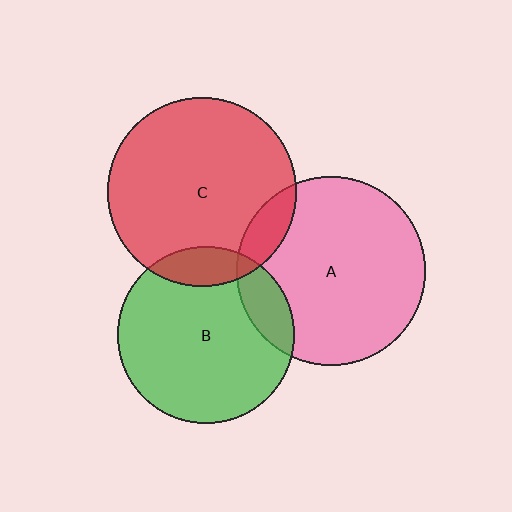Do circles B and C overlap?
Yes.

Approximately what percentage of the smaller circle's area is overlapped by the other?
Approximately 15%.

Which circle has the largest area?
Circle C (red).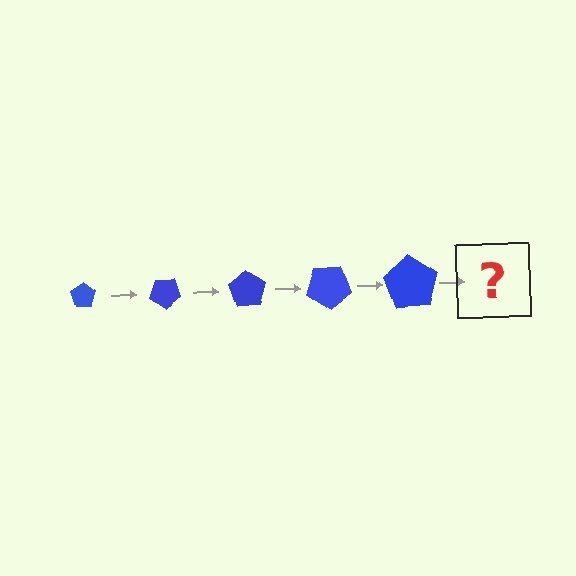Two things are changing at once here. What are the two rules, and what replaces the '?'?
The two rules are that the pentagon grows larger each step and it rotates 35 degrees each step. The '?' should be a pentagon, larger than the previous one and rotated 175 degrees from the start.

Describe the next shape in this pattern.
It should be a pentagon, larger than the previous one and rotated 175 degrees from the start.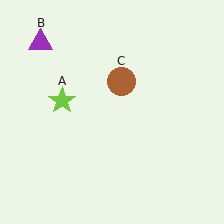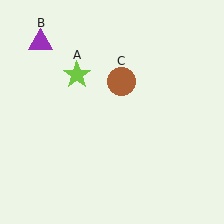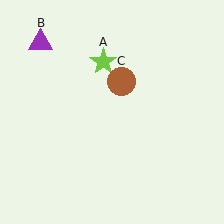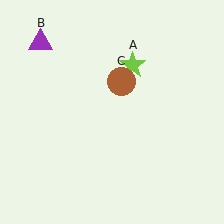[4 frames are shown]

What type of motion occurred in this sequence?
The lime star (object A) rotated clockwise around the center of the scene.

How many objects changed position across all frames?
1 object changed position: lime star (object A).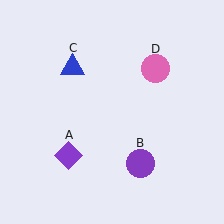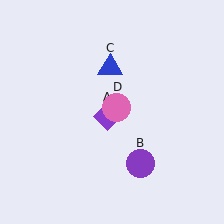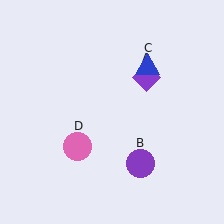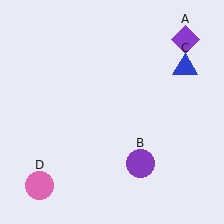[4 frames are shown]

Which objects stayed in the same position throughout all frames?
Purple circle (object B) remained stationary.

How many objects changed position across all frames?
3 objects changed position: purple diamond (object A), blue triangle (object C), pink circle (object D).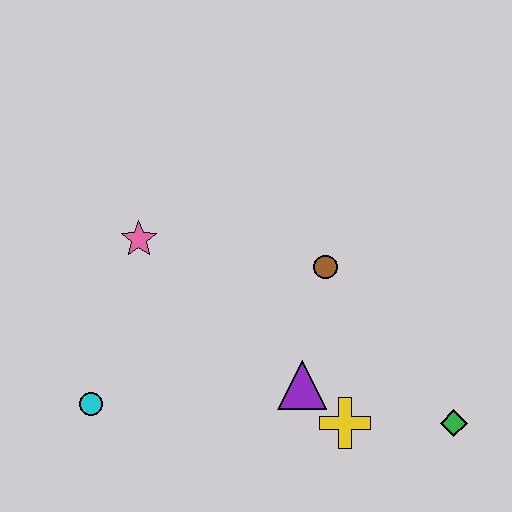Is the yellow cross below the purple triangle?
Yes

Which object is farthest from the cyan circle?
The green diamond is farthest from the cyan circle.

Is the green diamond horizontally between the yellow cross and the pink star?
No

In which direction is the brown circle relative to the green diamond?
The brown circle is above the green diamond.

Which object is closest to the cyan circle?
The pink star is closest to the cyan circle.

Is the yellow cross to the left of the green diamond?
Yes